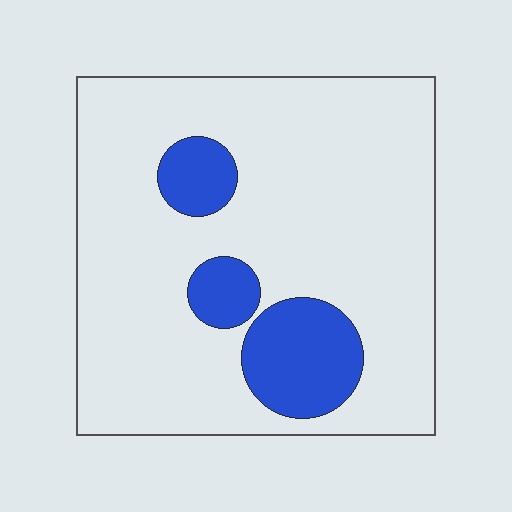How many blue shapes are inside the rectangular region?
3.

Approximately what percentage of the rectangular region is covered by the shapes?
Approximately 15%.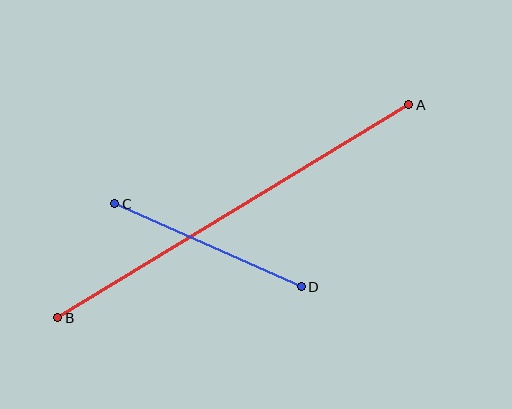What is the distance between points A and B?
The distance is approximately 410 pixels.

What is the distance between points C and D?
The distance is approximately 204 pixels.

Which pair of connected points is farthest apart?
Points A and B are farthest apart.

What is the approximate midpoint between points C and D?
The midpoint is at approximately (208, 245) pixels.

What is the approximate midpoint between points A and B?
The midpoint is at approximately (233, 211) pixels.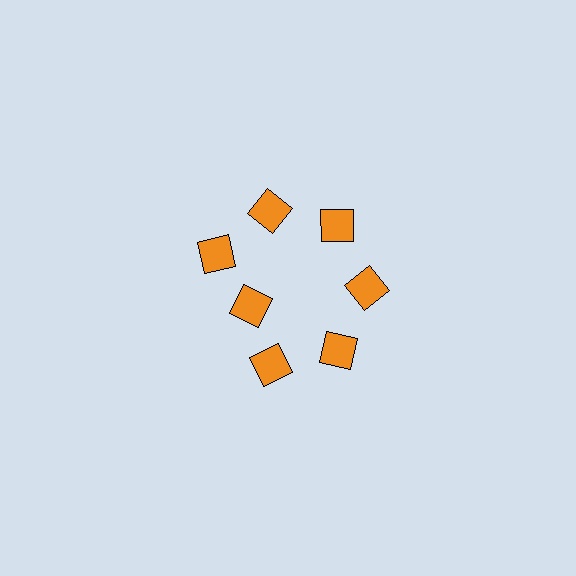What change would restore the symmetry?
The symmetry would be restored by moving it outward, back onto the ring so that all 7 diamonds sit at equal angles and equal distance from the center.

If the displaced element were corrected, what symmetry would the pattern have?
It would have 7-fold rotational symmetry — the pattern would map onto itself every 51 degrees.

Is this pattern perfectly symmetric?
No. The 7 orange diamonds are arranged in a ring, but one element near the 8 o'clock position is pulled inward toward the center, breaking the 7-fold rotational symmetry.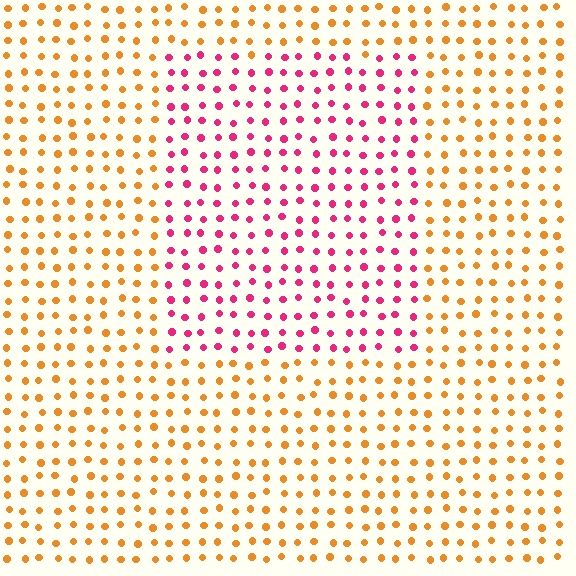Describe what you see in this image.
The image is filled with small orange elements in a uniform arrangement. A rectangle-shaped region is visible where the elements are tinted to a slightly different hue, forming a subtle color boundary.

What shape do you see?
I see a rectangle.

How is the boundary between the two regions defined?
The boundary is defined purely by a slight shift in hue (about 58 degrees). Spacing, size, and orientation are identical on both sides.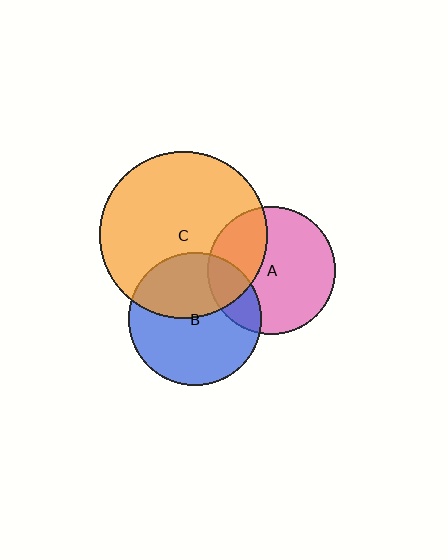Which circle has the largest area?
Circle C (orange).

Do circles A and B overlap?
Yes.